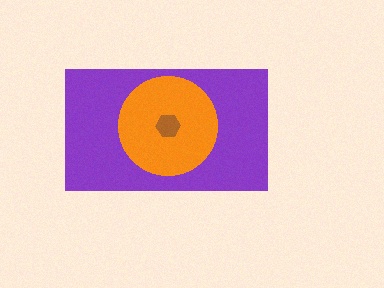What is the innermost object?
The brown hexagon.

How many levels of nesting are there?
3.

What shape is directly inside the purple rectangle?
The orange circle.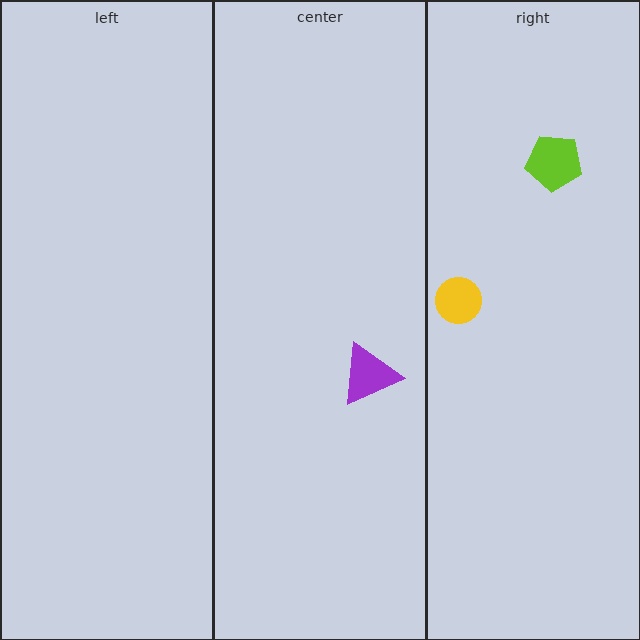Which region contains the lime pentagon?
The right region.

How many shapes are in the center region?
1.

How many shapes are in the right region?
2.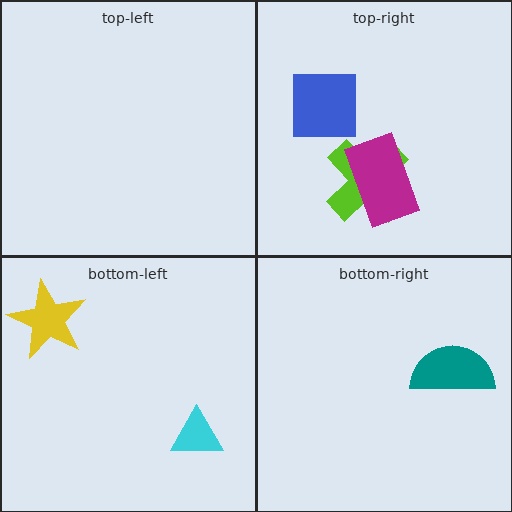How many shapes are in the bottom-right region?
1.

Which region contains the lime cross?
The top-right region.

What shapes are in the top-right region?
The lime cross, the magenta rectangle, the blue square.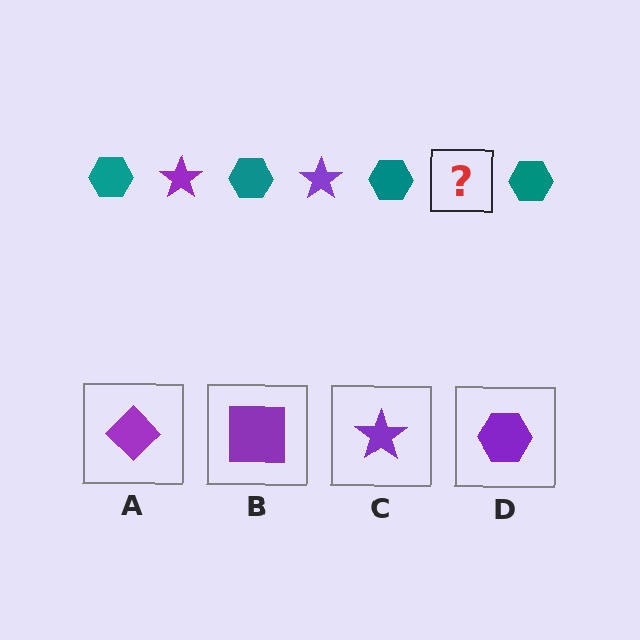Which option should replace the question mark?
Option C.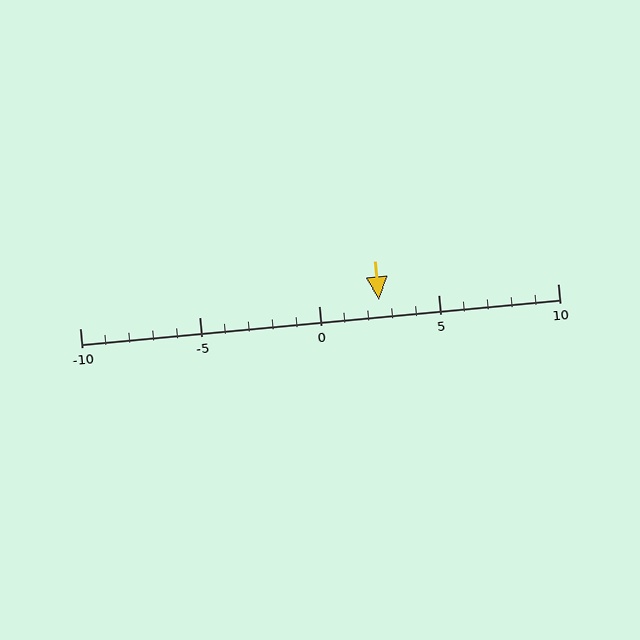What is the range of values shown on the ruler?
The ruler shows values from -10 to 10.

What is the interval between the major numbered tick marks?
The major tick marks are spaced 5 units apart.